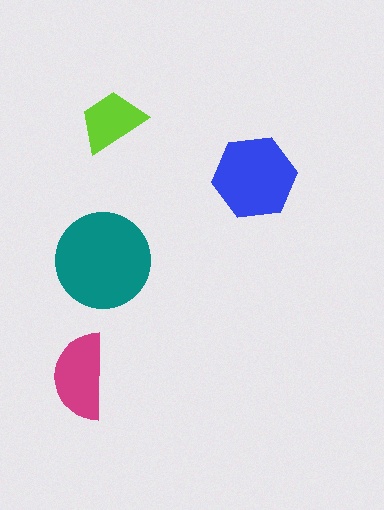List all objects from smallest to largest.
The lime trapezoid, the magenta semicircle, the blue hexagon, the teal circle.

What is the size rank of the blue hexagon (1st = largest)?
2nd.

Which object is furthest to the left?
The magenta semicircle is leftmost.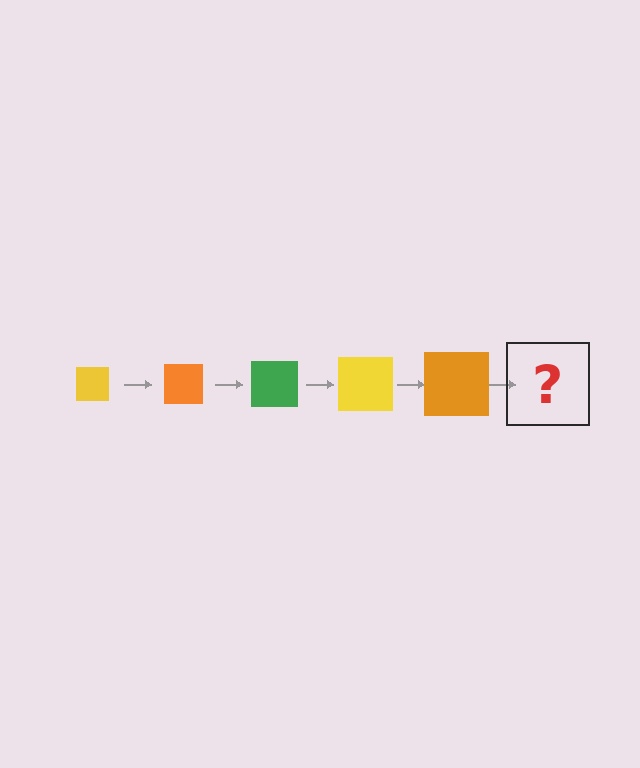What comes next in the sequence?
The next element should be a green square, larger than the previous one.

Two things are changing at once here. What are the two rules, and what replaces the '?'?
The two rules are that the square grows larger each step and the color cycles through yellow, orange, and green. The '?' should be a green square, larger than the previous one.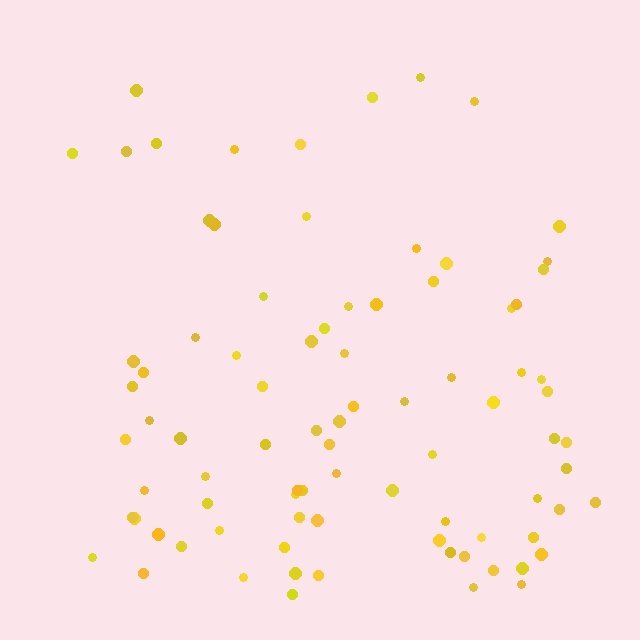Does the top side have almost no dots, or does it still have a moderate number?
Still a moderate number, just noticeably fewer than the bottom.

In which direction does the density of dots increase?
From top to bottom, with the bottom side densest.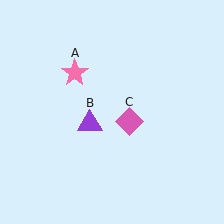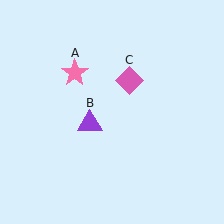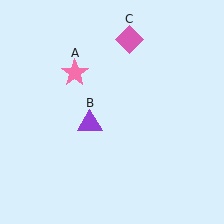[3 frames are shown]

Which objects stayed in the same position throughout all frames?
Pink star (object A) and purple triangle (object B) remained stationary.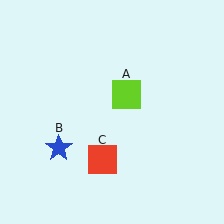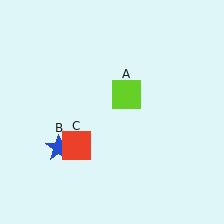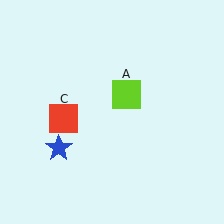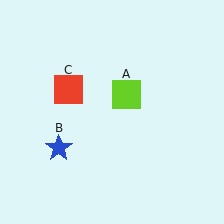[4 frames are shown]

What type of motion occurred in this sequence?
The red square (object C) rotated clockwise around the center of the scene.